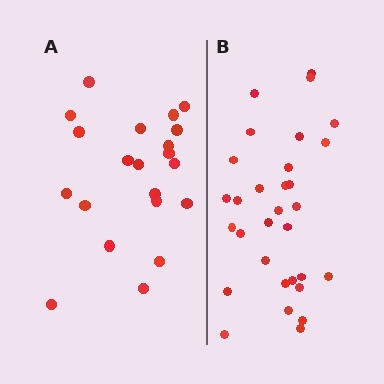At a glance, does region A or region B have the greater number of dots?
Region B (the right region) has more dots.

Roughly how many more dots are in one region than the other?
Region B has roughly 10 or so more dots than region A.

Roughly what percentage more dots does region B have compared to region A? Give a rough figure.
About 50% more.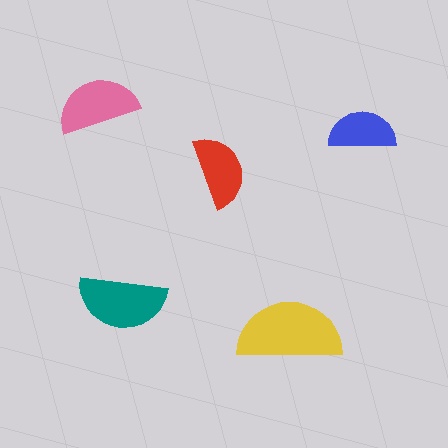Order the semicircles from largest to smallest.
the yellow one, the teal one, the pink one, the red one, the blue one.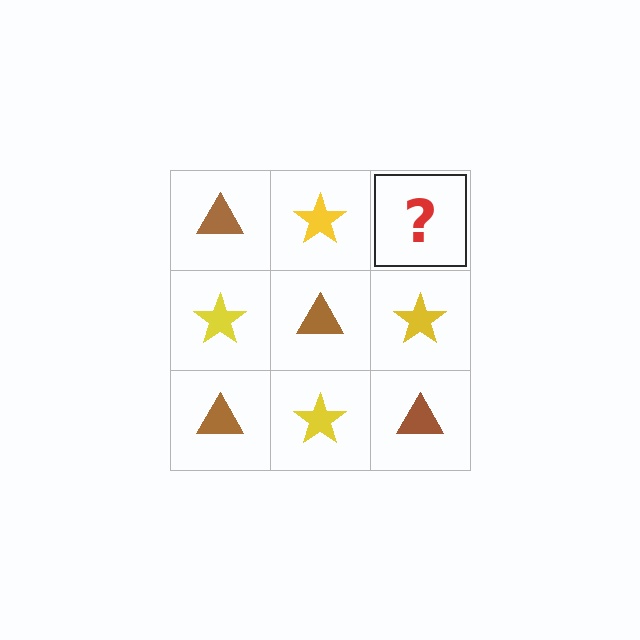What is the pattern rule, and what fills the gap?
The rule is that it alternates brown triangle and yellow star in a checkerboard pattern. The gap should be filled with a brown triangle.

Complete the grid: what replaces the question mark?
The question mark should be replaced with a brown triangle.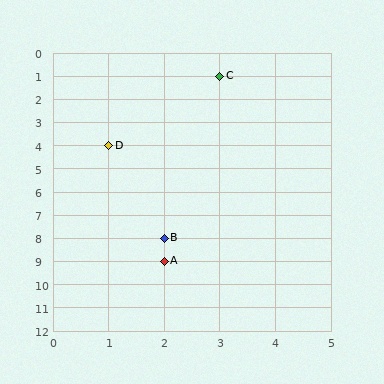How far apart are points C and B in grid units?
Points C and B are 1 column and 7 rows apart (about 7.1 grid units diagonally).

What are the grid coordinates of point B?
Point B is at grid coordinates (2, 8).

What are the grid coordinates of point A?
Point A is at grid coordinates (2, 9).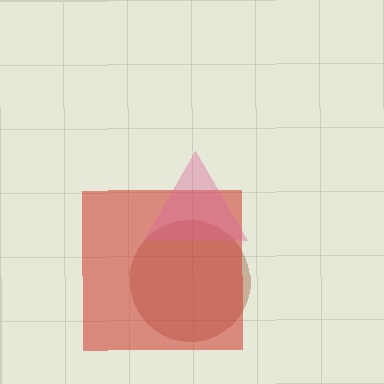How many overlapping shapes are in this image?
There are 3 overlapping shapes in the image.